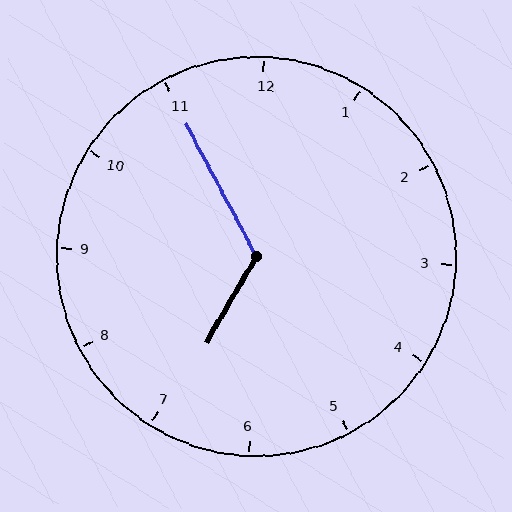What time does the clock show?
6:55.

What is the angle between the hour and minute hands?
Approximately 122 degrees.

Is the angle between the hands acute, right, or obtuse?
It is obtuse.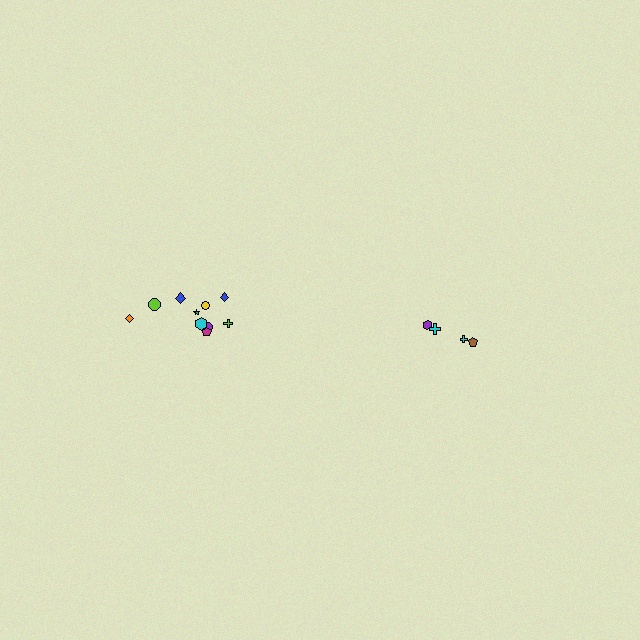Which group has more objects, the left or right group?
The left group.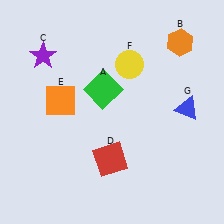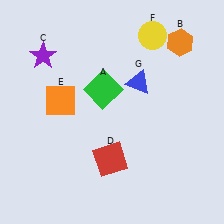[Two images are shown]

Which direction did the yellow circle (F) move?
The yellow circle (F) moved up.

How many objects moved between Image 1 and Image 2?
2 objects moved between the two images.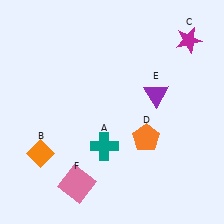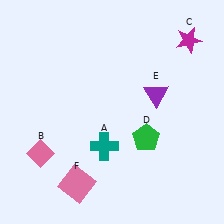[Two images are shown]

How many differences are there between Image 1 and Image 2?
There are 2 differences between the two images.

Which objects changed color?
B changed from orange to pink. D changed from orange to green.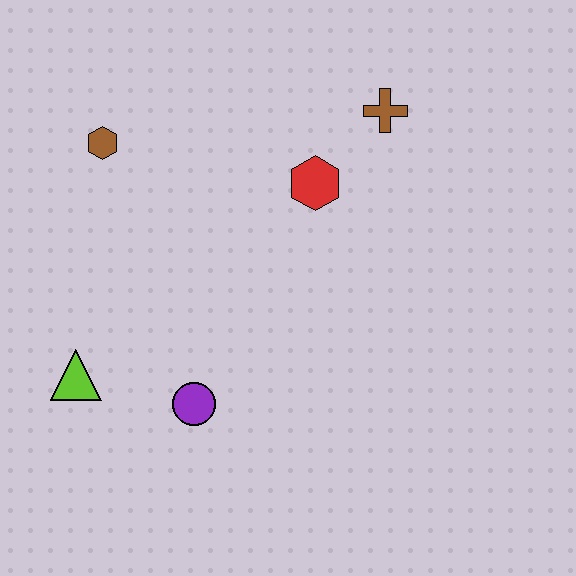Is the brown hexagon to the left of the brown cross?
Yes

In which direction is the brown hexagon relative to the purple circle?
The brown hexagon is above the purple circle.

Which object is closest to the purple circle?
The lime triangle is closest to the purple circle.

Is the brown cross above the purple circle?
Yes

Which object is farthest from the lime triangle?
The brown cross is farthest from the lime triangle.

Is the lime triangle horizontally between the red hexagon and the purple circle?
No